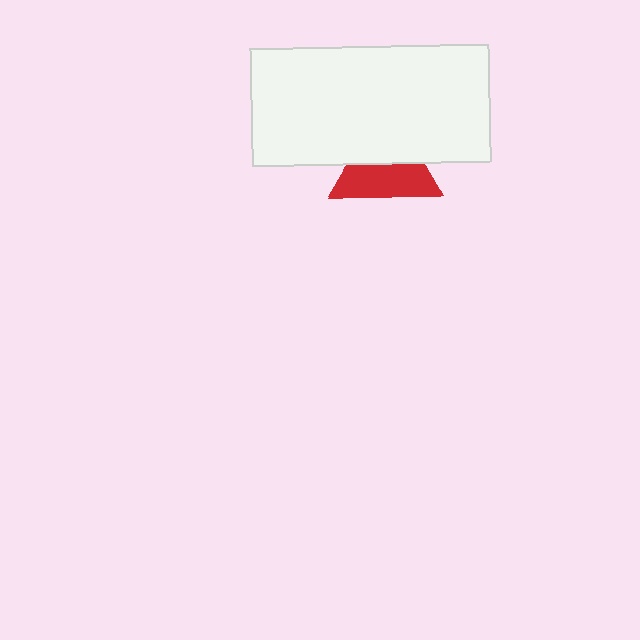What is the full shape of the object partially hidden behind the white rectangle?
The partially hidden object is a red triangle.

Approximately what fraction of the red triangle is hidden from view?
Roughly 44% of the red triangle is hidden behind the white rectangle.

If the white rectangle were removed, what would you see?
You would see the complete red triangle.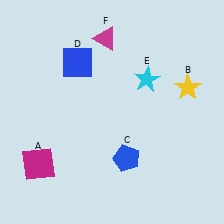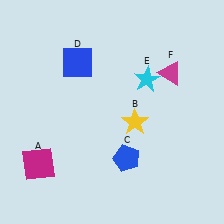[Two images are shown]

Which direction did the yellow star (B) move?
The yellow star (B) moved left.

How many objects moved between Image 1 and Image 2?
2 objects moved between the two images.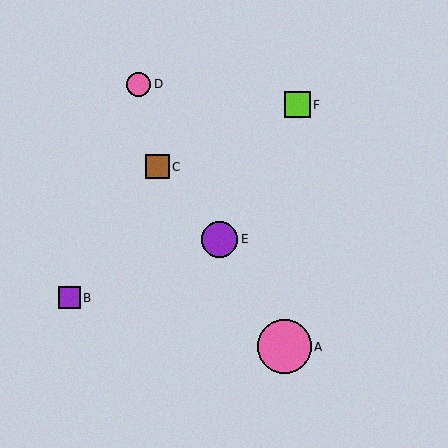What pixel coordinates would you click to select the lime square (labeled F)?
Click at (297, 105) to select the lime square F.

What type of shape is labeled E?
Shape E is a purple circle.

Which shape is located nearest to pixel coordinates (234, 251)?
The purple circle (labeled E) at (220, 239) is nearest to that location.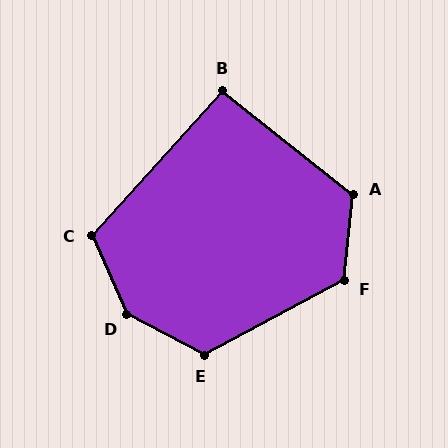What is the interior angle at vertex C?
Approximately 114 degrees (obtuse).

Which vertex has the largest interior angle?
D, at approximately 142 degrees.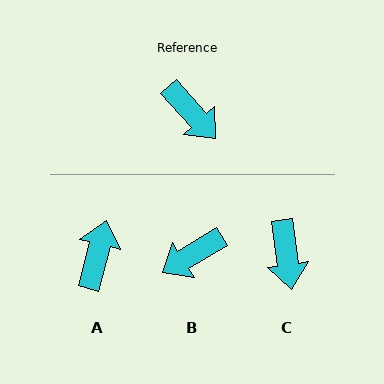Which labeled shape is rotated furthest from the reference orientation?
A, about 124 degrees away.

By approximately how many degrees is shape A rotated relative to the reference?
Approximately 124 degrees counter-clockwise.